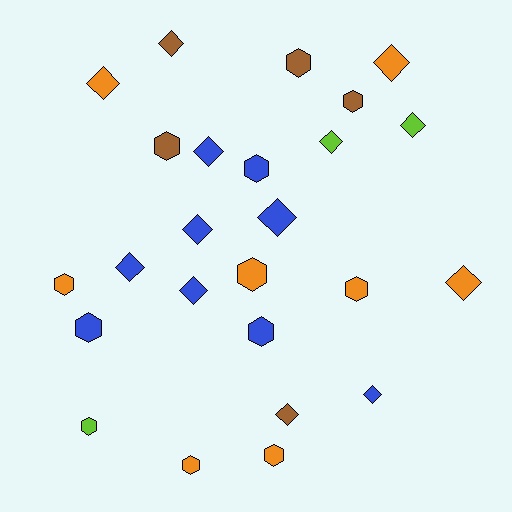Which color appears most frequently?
Blue, with 9 objects.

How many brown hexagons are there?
There are 3 brown hexagons.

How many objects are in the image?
There are 25 objects.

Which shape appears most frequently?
Diamond, with 13 objects.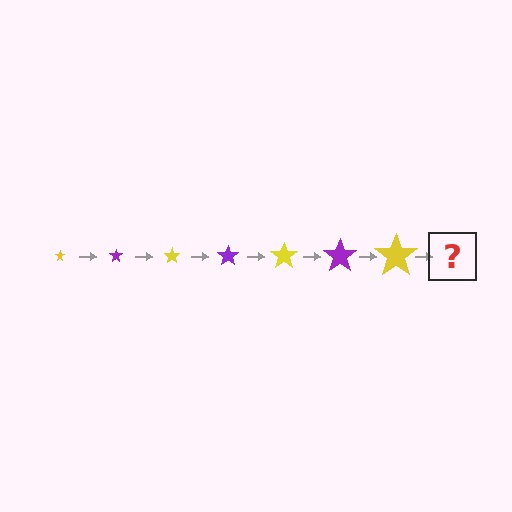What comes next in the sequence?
The next element should be a purple star, larger than the previous one.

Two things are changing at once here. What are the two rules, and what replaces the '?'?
The two rules are that the star grows larger each step and the color cycles through yellow and purple. The '?' should be a purple star, larger than the previous one.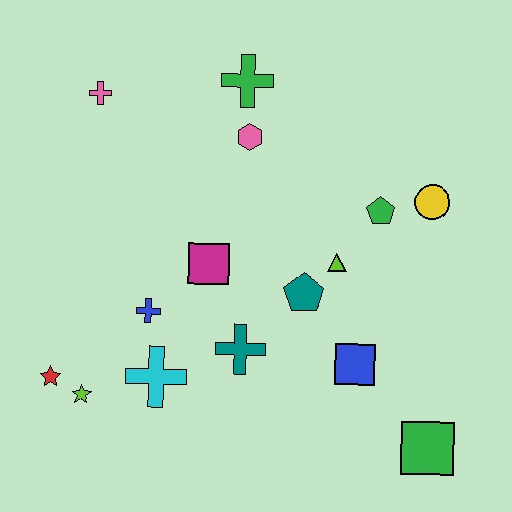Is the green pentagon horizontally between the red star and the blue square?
No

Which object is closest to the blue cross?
The cyan cross is closest to the blue cross.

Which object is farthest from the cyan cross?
The yellow circle is farthest from the cyan cross.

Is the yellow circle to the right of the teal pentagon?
Yes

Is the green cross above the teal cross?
Yes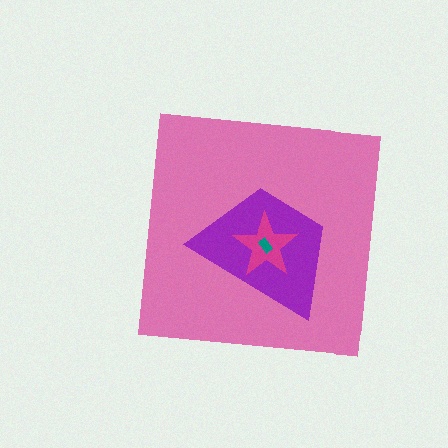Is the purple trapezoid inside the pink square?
Yes.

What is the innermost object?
The teal rectangle.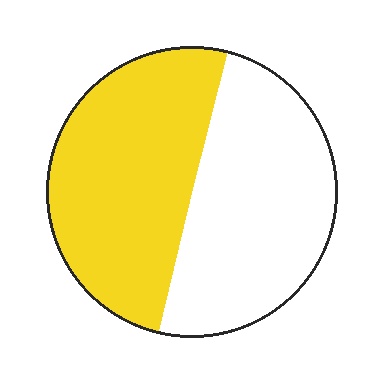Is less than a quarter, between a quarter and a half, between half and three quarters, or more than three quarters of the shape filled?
Between half and three quarters.